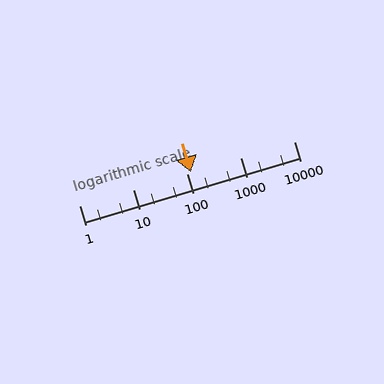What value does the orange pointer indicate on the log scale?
The pointer indicates approximately 120.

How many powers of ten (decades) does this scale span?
The scale spans 4 decades, from 1 to 10000.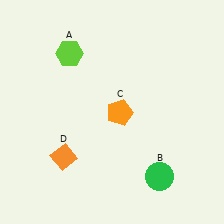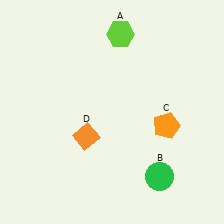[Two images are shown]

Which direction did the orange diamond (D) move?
The orange diamond (D) moved right.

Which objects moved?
The objects that moved are: the lime hexagon (A), the orange pentagon (C), the orange diamond (D).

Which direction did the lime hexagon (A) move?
The lime hexagon (A) moved right.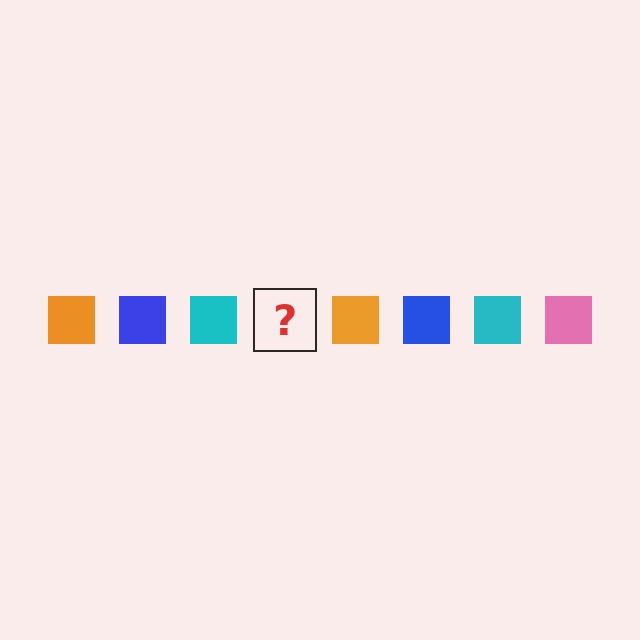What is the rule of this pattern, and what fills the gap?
The rule is that the pattern cycles through orange, blue, cyan, pink squares. The gap should be filled with a pink square.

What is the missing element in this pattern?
The missing element is a pink square.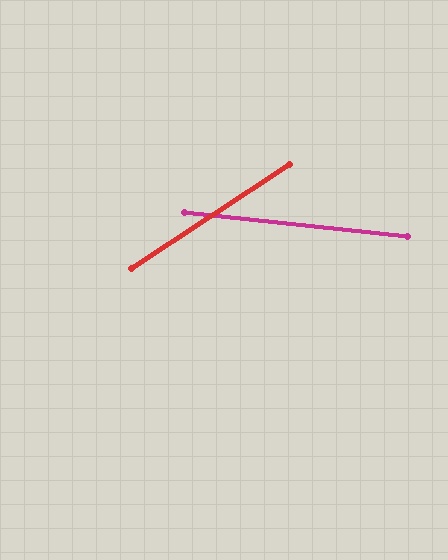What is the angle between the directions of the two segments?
Approximately 40 degrees.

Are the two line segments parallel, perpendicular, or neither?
Neither parallel nor perpendicular — they differ by about 40°.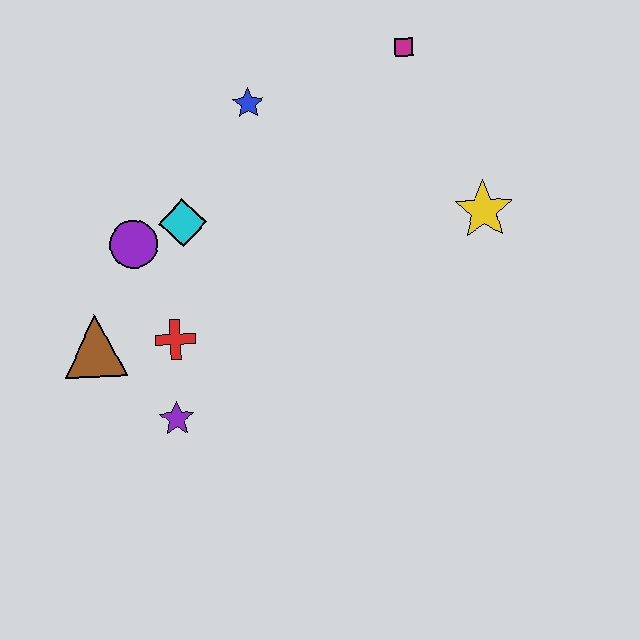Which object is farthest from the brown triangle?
The magenta square is farthest from the brown triangle.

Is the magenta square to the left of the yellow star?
Yes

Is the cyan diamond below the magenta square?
Yes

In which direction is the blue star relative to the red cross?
The blue star is above the red cross.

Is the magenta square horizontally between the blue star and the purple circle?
No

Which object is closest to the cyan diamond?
The purple circle is closest to the cyan diamond.